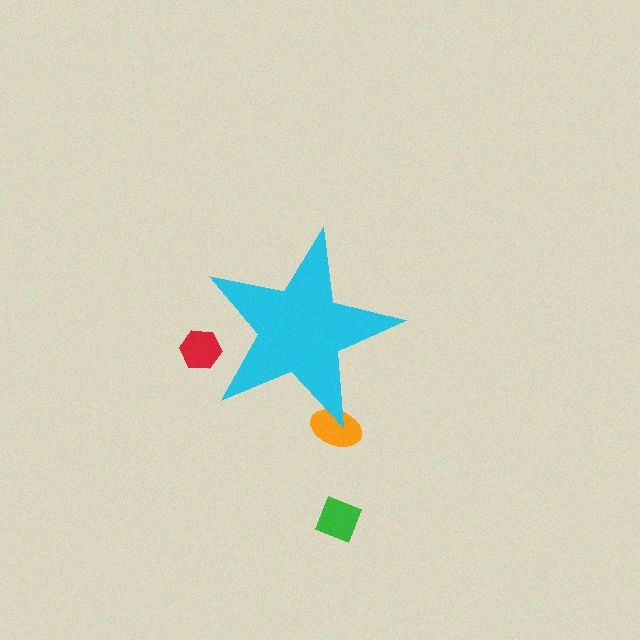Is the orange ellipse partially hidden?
Yes, the orange ellipse is partially hidden behind the cyan star.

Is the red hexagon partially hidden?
Yes, the red hexagon is partially hidden behind the cyan star.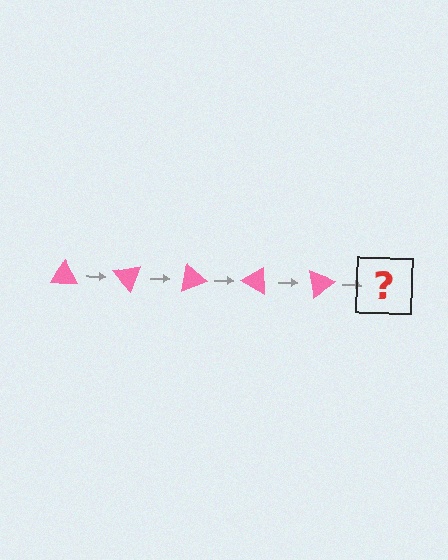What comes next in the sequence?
The next element should be a pink triangle rotated 250 degrees.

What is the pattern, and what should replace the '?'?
The pattern is that the triangle rotates 50 degrees each step. The '?' should be a pink triangle rotated 250 degrees.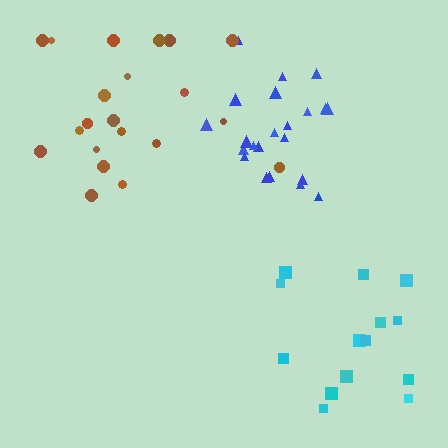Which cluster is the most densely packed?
Blue.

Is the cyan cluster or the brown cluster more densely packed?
Brown.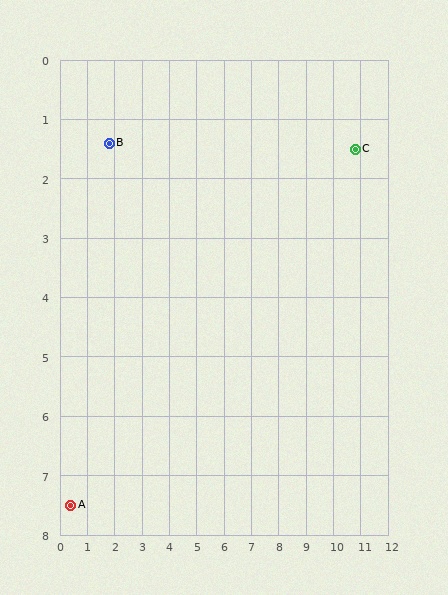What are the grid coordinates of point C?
Point C is at approximately (10.8, 1.5).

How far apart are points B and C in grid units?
Points B and C are about 9.0 grid units apart.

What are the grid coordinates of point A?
Point A is at approximately (0.4, 7.5).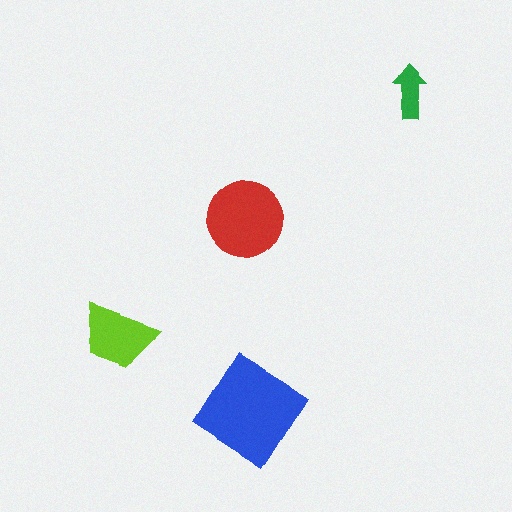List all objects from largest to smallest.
The blue diamond, the red circle, the lime trapezoid, the green arrow.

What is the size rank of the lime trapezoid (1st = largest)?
3rd.